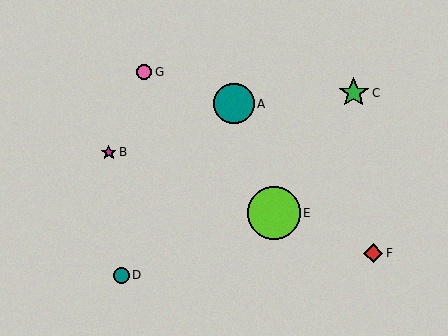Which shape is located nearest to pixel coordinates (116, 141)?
The magenta star (labeled B) at (109, 152) is nearest to that location.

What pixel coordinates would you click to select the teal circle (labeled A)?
Click at (234, 104) to select the teal circle A.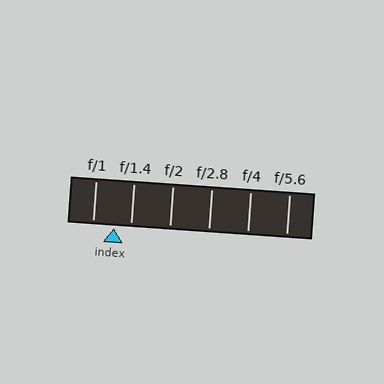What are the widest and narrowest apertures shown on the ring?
The widest aperture shown is f/1 and the narrowest is f/5.6.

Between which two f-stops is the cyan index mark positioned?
The index mark is between f/1 and f/1.4.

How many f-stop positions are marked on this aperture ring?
There are 6 f-stop positions marked.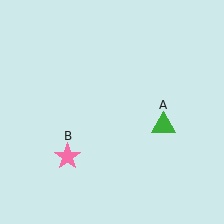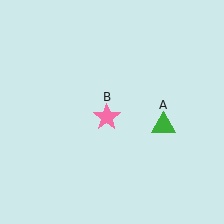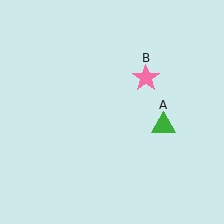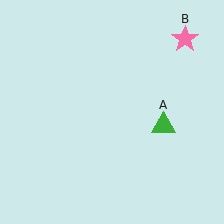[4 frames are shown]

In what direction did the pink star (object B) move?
The pink star (object B) moved up and to the right.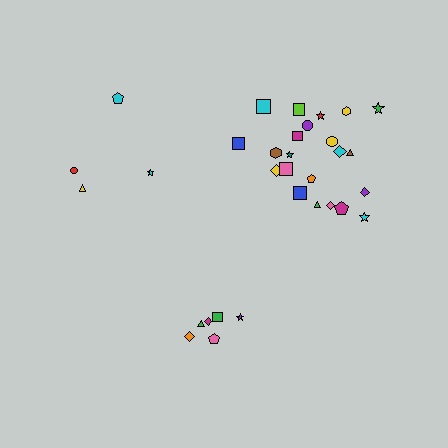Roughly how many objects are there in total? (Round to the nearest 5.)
Roughly 30 objects in total.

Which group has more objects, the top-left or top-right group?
The top-right group.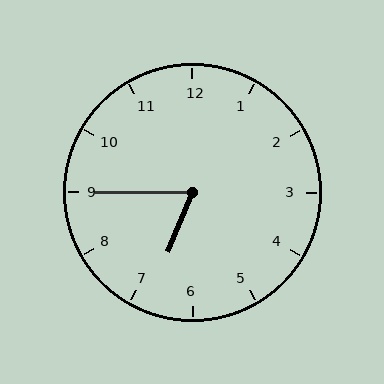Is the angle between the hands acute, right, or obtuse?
It is acute.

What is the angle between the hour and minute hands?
Approximately 68 degrees.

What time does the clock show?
6:45.